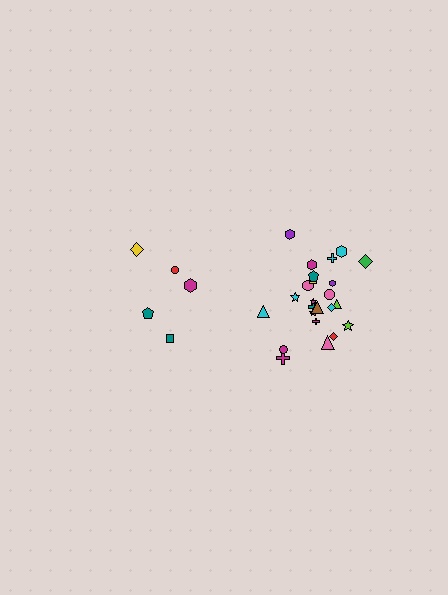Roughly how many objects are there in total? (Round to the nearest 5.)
Roughly 30 objects in total.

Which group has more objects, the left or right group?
The right group.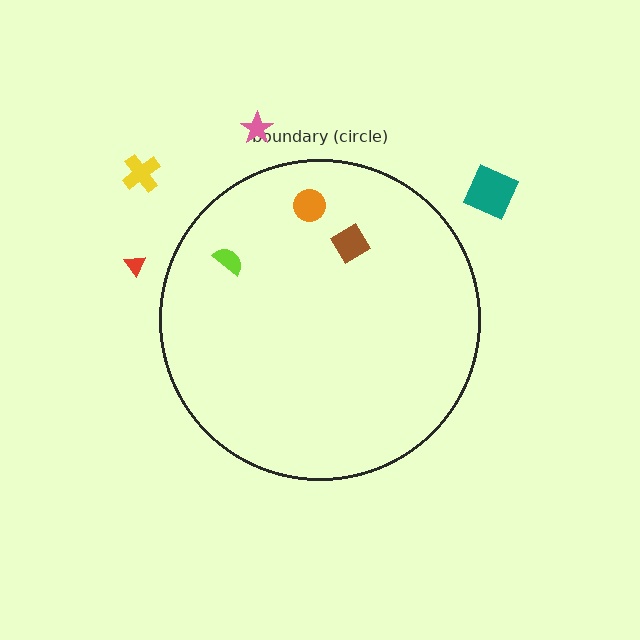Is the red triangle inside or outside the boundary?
Outside.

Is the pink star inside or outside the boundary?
Outside.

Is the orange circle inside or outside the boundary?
Inside.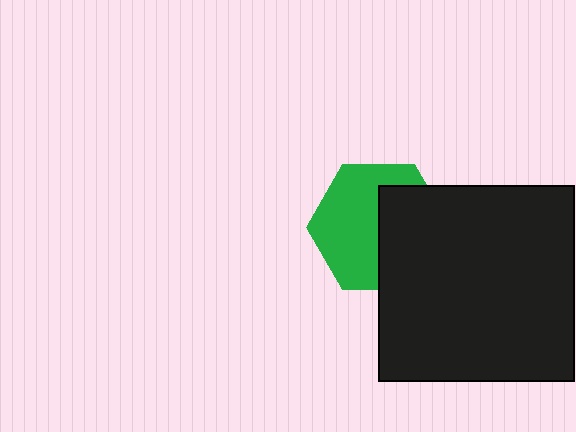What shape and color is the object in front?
The object in front is a black square.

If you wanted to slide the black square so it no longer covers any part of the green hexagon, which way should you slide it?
Slide it right — that is the most direct way to separate the two shapes.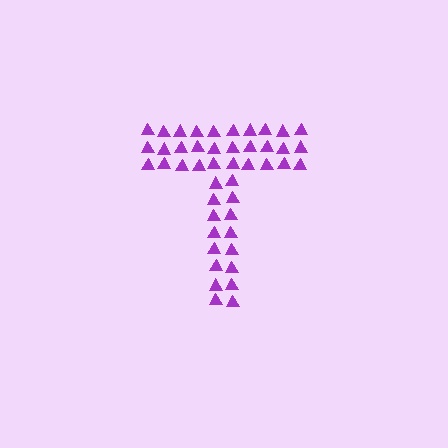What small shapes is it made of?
It is made of small triangles.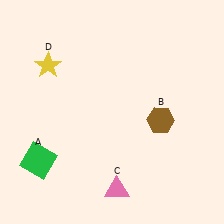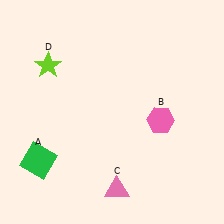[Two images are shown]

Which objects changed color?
B changed from brown to pink. D changed from yellow to lime.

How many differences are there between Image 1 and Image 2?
There are 2 differences between the two images.